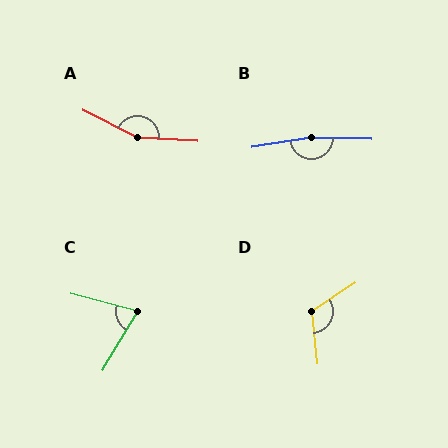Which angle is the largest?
B, at approximately 169 degrees.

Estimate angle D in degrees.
Approximately 117 degrees.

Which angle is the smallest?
C, at approximately 74 degrees.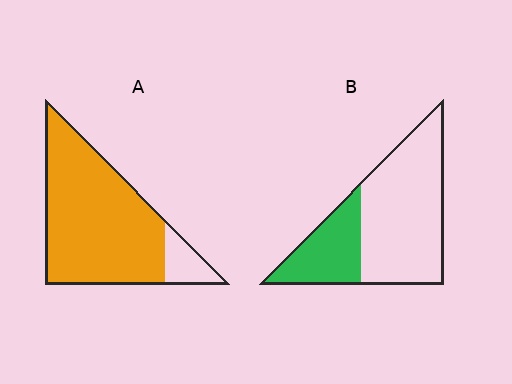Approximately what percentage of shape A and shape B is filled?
A is approximately 90% and B is approximately 30%.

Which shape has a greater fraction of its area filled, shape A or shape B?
Shape A.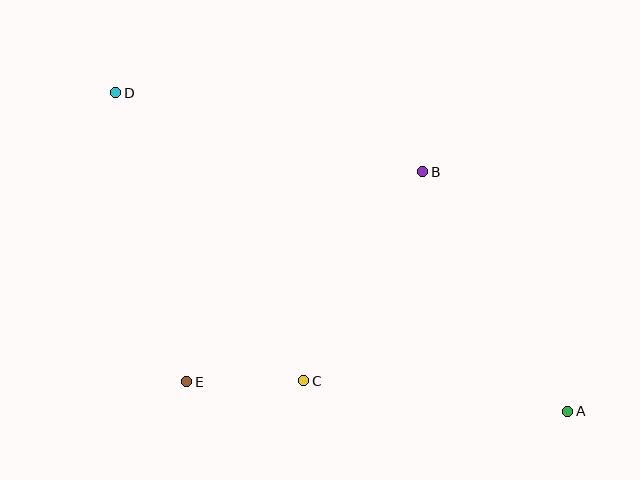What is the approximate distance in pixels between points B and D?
The distance between B and D is approximately 317 pixels.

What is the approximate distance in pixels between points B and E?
The distance between B and E is approximately 316 pixels.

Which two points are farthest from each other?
Points A and D are farthest from each other.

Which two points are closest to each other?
Points C and E are closest to each other.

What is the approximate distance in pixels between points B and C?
The distance between B and C is approximately 240 pixels.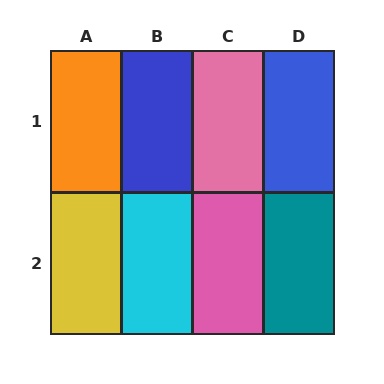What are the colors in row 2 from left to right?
Yellow, cyan, pink, teal.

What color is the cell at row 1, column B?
Blue.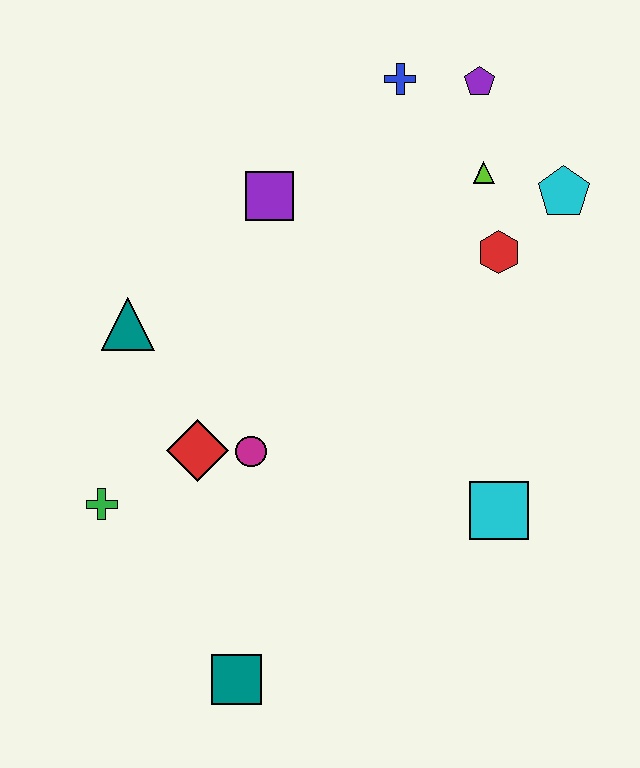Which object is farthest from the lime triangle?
The teal square is farthest from the lime triangle.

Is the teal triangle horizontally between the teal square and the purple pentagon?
No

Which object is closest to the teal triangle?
The red diamond is closest to the teal triangle.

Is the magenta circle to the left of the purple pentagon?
Yes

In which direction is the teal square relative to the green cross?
The teal square is below the green cross.